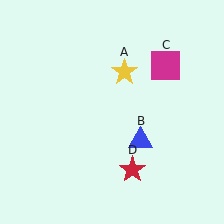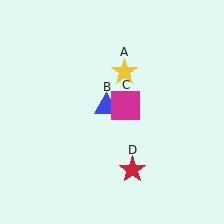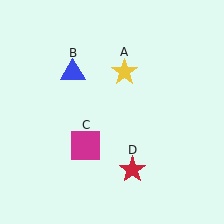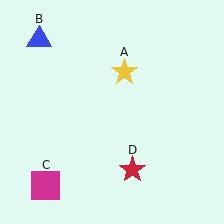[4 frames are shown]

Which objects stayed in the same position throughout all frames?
Yellow star (object A) and red star (object D) remained stationary.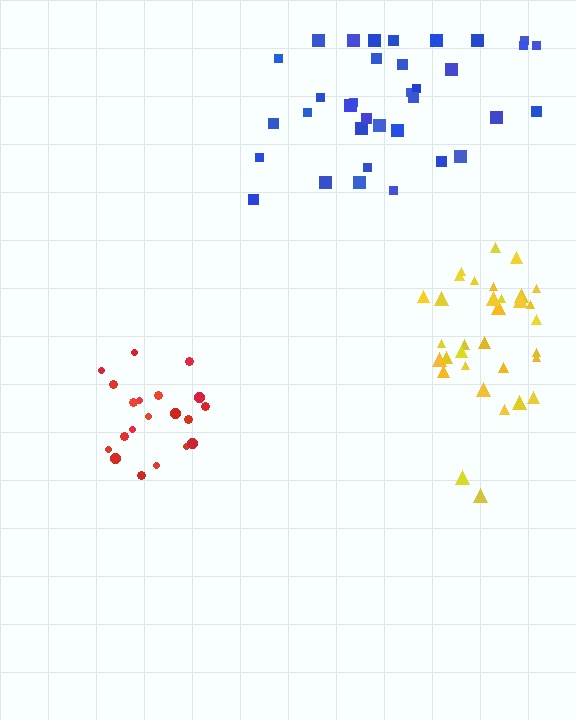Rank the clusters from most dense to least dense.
red, yellow, blue.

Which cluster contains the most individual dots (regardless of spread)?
Blue (35).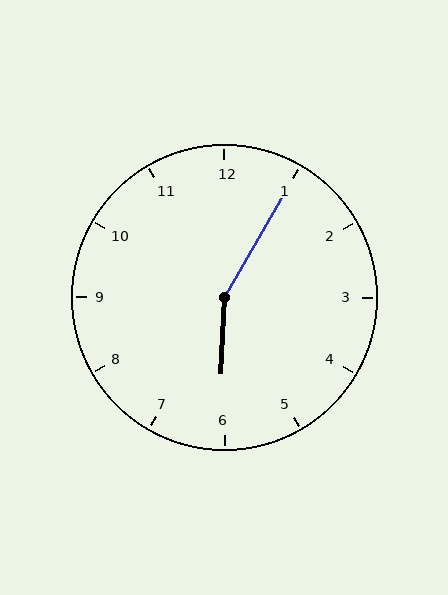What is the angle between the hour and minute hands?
Approximately 152 degrees.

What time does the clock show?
6:05.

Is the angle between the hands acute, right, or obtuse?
It is obtuse.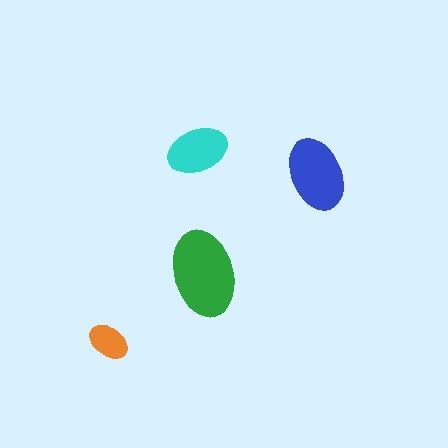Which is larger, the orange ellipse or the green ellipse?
The green one.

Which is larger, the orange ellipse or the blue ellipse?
The blue one.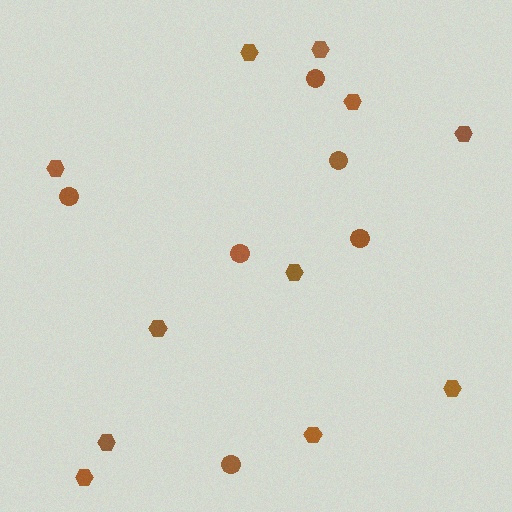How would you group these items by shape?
There are 2 groups: one group of hexagons (11) and one group of circles (6).